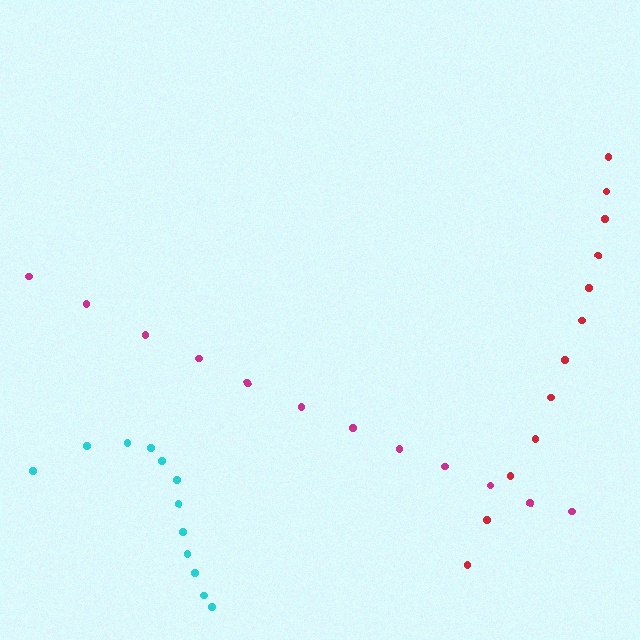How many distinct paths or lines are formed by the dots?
There are 3 distinct paths.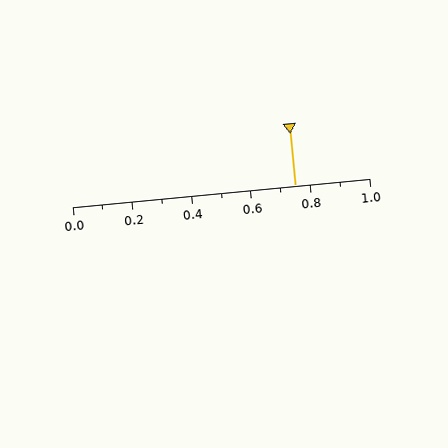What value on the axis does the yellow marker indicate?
The marker indicates approximately 0.75.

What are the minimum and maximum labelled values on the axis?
The axis runs from 0.0 to 1.0.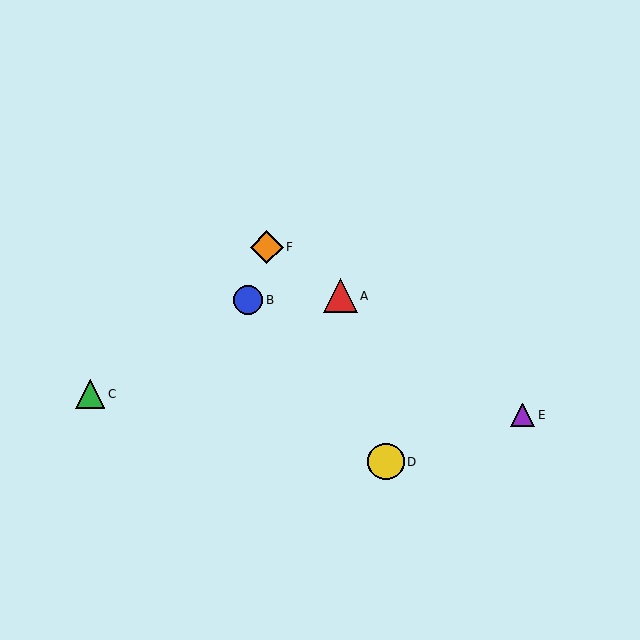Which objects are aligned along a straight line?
Objects A, E, F are aligned along a straight line.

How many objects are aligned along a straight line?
3 objects (A, E, F) are aligned along a straight line.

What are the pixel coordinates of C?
Object C is at (90, 394).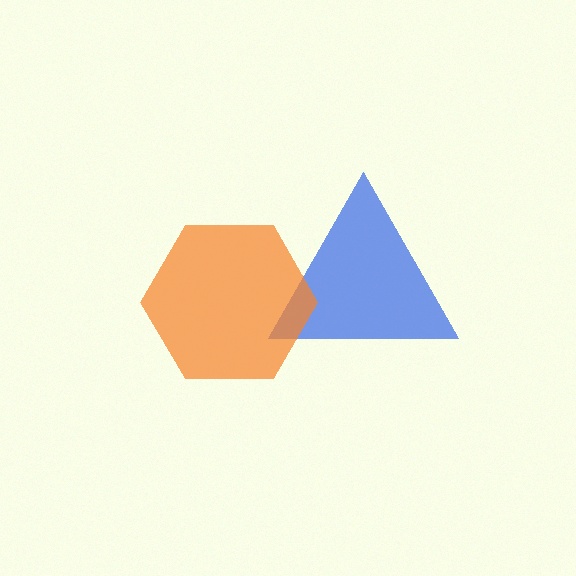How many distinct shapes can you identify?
There are 2 distinct shapes: a blue triangle, an orange hexagon.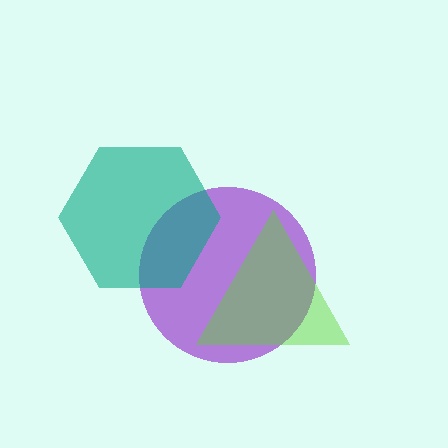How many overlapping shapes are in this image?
There are 3 overlapping shapes in the image.